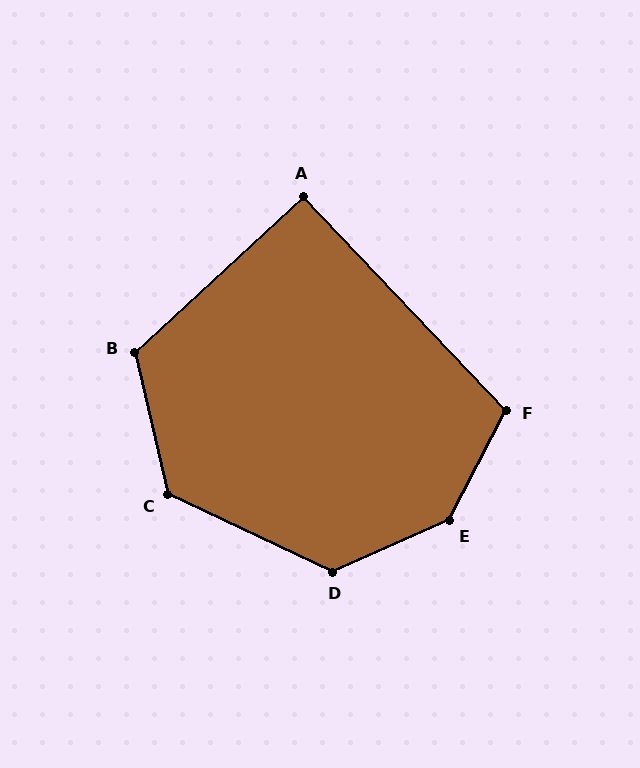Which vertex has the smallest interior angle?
A, at approximately 91 degrees.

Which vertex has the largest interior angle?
E, at approximately 141 degrees.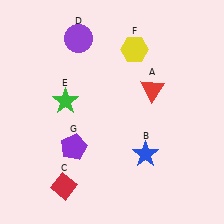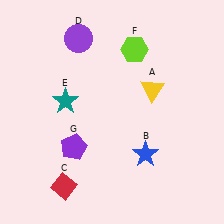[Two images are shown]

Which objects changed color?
A changed from red to yellow. E changed from green to teal. F changed from yellow to lime.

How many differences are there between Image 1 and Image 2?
There are 3 differences between the two images.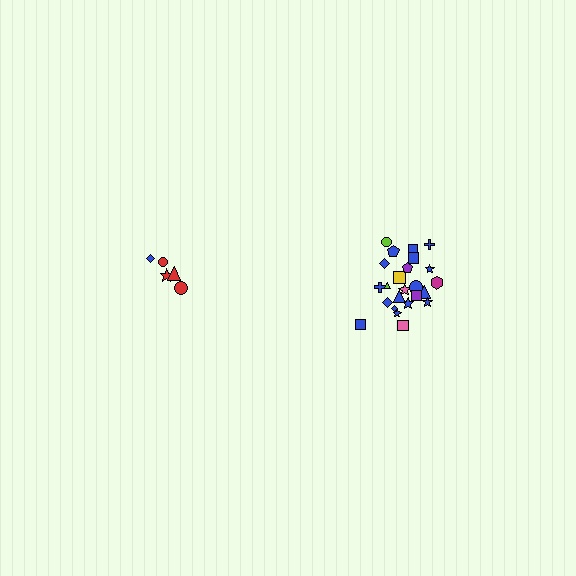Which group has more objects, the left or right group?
The right group.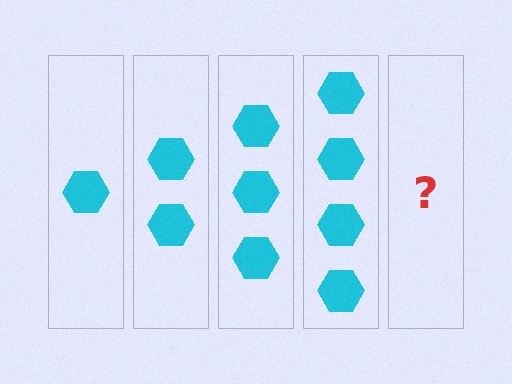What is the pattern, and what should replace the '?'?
The pattern is that each step adds one more hexagon. The '?' should be 5 hexagons.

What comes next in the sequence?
The next element should be 5 hexagons.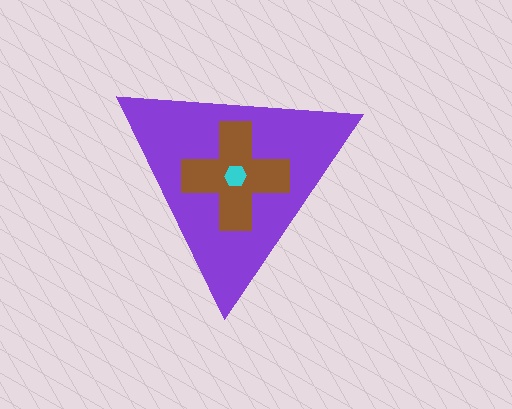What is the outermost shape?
The purple triangle.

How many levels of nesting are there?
3.